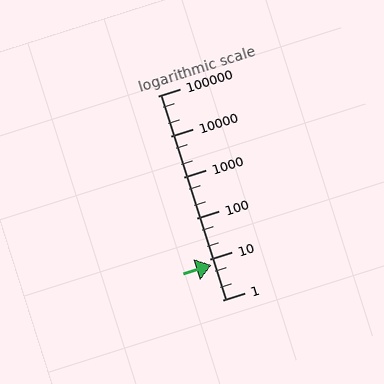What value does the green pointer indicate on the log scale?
The pointer indicates approximately 7.3.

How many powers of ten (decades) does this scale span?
The scale spans 5 decades, from 1 to 100000.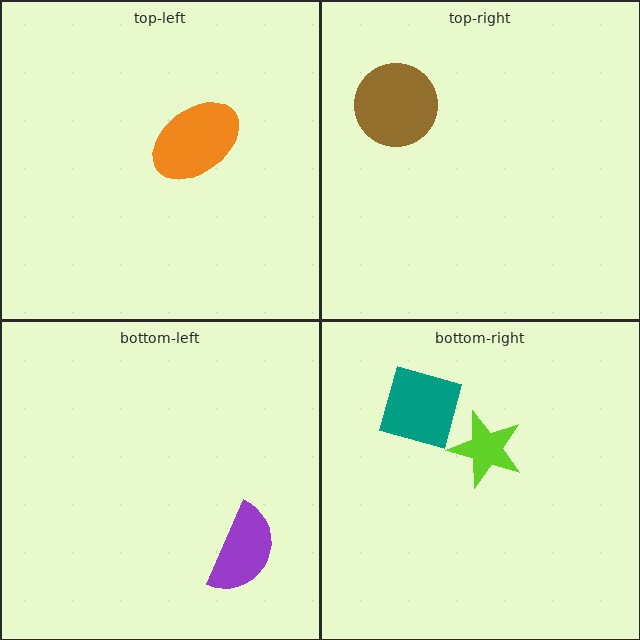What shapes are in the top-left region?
The orange ellipse.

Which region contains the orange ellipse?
The top-left region.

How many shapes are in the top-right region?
1.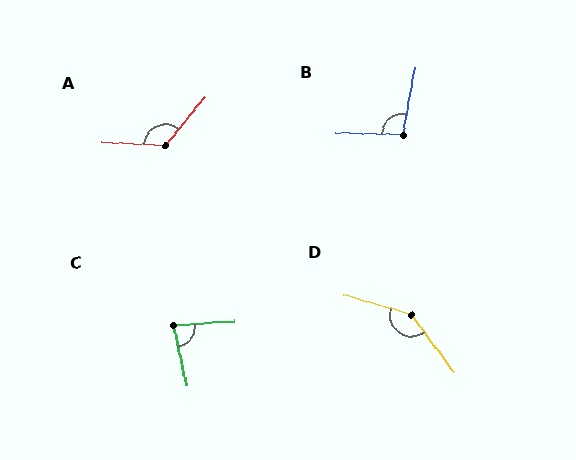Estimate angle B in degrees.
Approximately 99 degrees.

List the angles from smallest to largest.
C (82°), B (99°), A (127°), D (142°).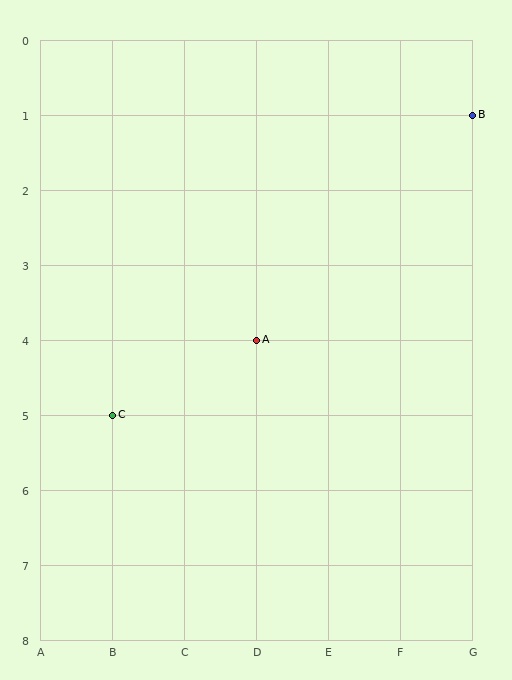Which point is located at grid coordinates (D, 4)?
Point A is at (D, 4).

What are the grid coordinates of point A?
Point A is at grid coordinates (D, 4).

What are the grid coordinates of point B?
Point B is at grid coordinates (G, 1).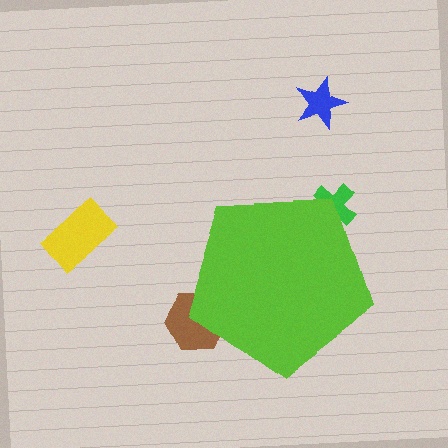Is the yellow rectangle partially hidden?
No, the yellow rectangle is fully visible.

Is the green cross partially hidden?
Yes, the green cross is partially hidden behind the lime pentagon.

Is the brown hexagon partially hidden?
Yes, the brown hexagon is partially hidden behind the lime pentagon.